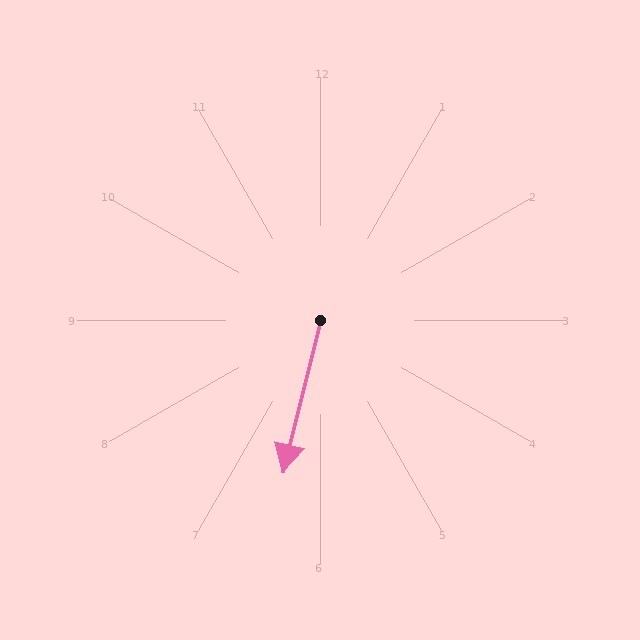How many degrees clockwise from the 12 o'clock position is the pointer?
Approximately 194 degrees.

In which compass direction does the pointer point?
South.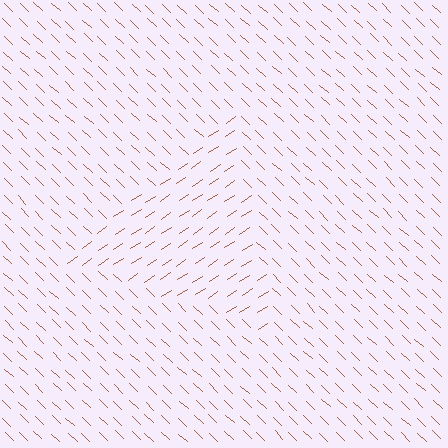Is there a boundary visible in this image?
Yes, there is a texture boundary formed by a change in line orientation.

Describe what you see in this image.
The image is filled with small brown line segments. A triangle region in the image has lines oriented differently from the surrounding lines, creating a visible texture boundary.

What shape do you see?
I see a triangle.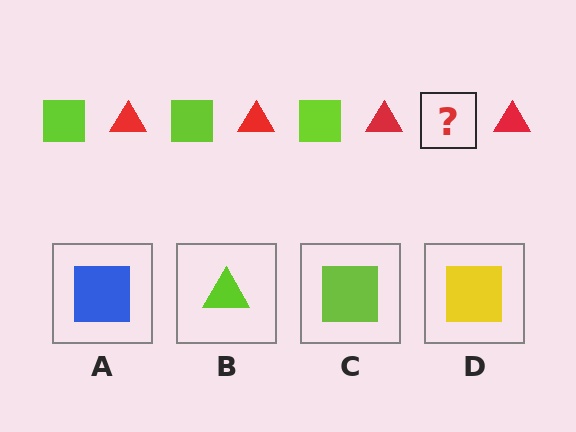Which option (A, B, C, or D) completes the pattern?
C.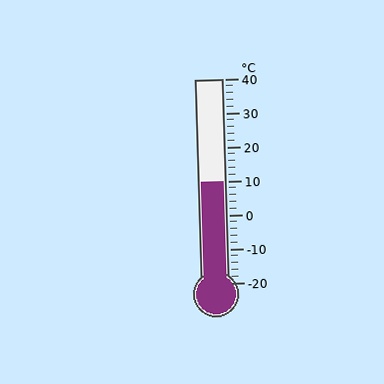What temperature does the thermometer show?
The thermometer shows approximately 10°C.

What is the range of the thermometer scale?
The thermometer scale ranges from -20°C to 40°C.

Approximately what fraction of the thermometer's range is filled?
The thermometer is filled to approximately 50% of its range.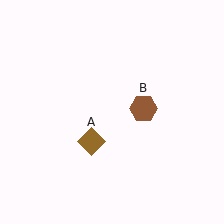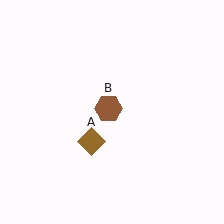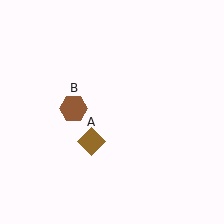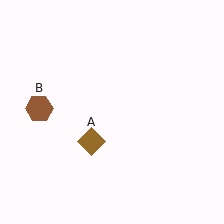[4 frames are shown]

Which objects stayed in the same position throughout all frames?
Brown diamond (object A) remained stationary.